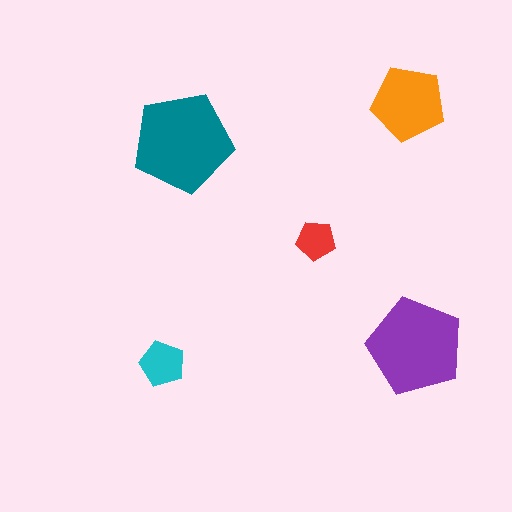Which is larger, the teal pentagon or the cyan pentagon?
The teal one.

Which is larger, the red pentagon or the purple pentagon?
The purple one.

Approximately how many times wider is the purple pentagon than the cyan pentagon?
About 2 times wider.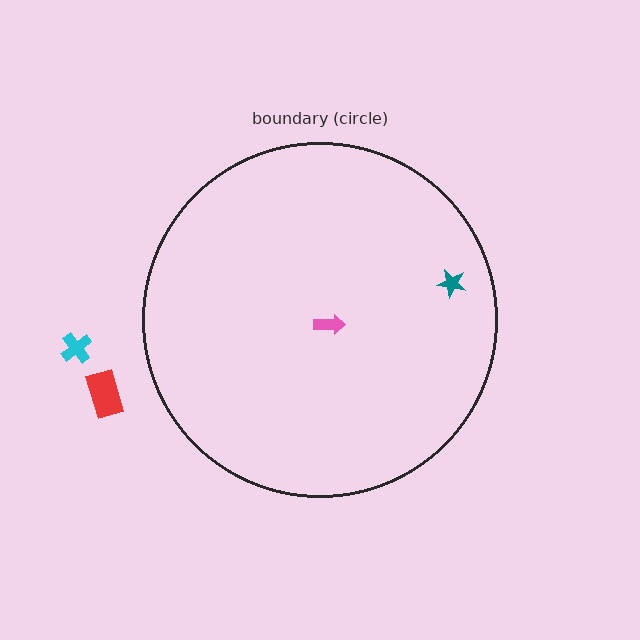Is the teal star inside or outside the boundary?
Inside.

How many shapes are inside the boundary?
2 inside, 2 outside.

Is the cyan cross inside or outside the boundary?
Outside.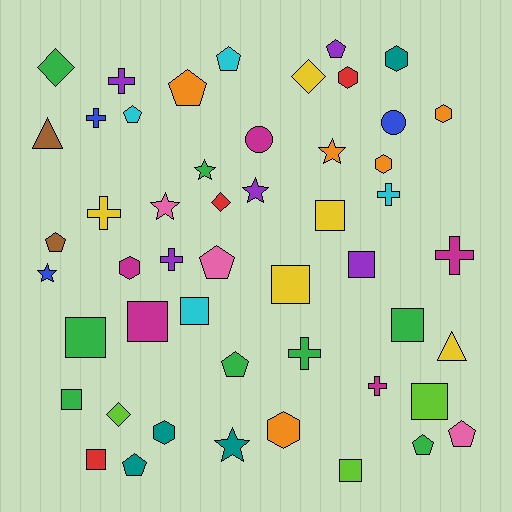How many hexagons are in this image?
There are 7 hexagons.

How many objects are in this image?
There are 50 objects.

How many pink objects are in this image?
There are 3 pink objects.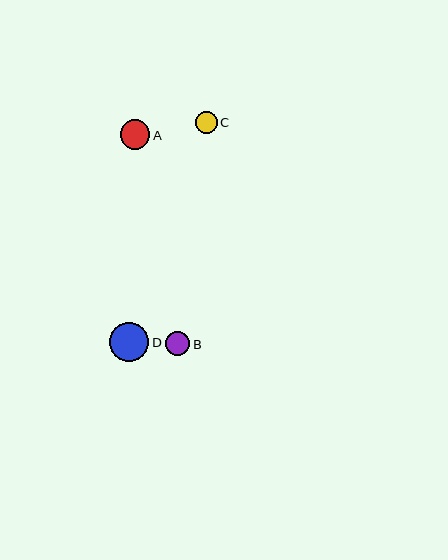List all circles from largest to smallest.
From largest to smallest: D, A, B, C.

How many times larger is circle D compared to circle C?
Circle D is approximately 1.8 times the size of circle C.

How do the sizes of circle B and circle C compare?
Circle B and circle C are approximately the same size.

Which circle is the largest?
Circle D is the largest with a size of approximately 39 pixels.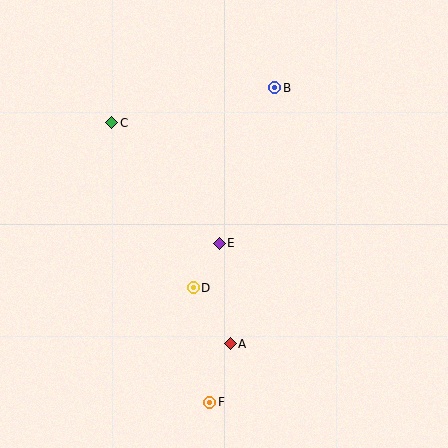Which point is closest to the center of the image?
Point E at (219, 243) is closest to the center.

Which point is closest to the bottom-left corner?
Point F is closest to the bottom-left corner.